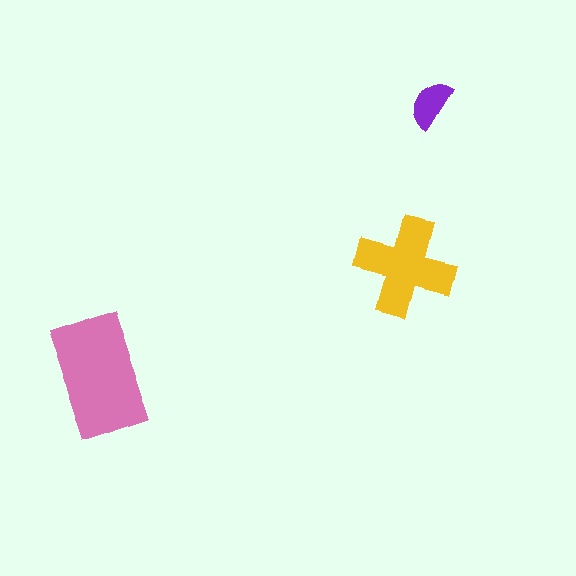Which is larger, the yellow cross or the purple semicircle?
The yellow cross.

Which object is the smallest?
The purple semicircle.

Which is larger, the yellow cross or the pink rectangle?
The pink rectangle.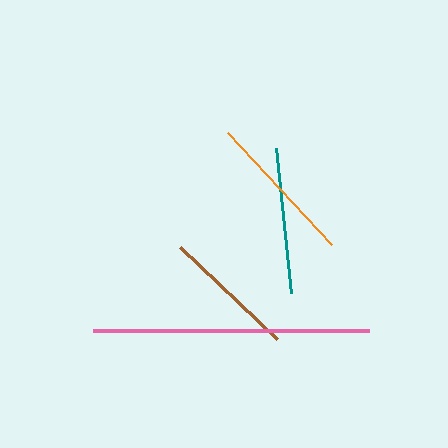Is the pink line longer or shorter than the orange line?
The pink line is longer than the orange line.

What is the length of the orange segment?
The orange segment is approximately 153 pixels long.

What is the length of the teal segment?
The teal segment is approximately 146 pixels long.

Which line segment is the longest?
The pink line is the longest at approximately 277 pixels.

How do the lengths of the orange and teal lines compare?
The orange and teal lines are approximately the same length.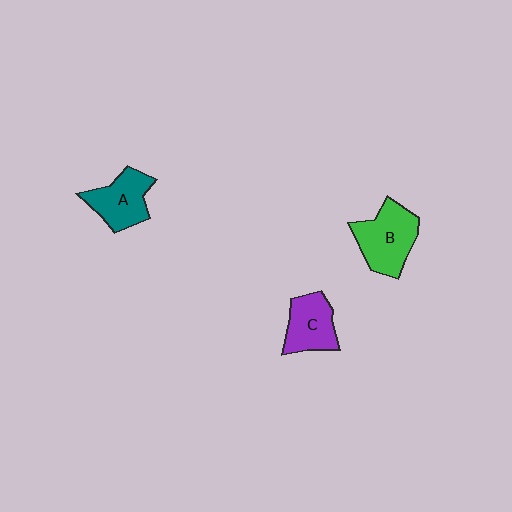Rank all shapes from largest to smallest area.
From largest to smallest: B (green), A (teal), C (purple).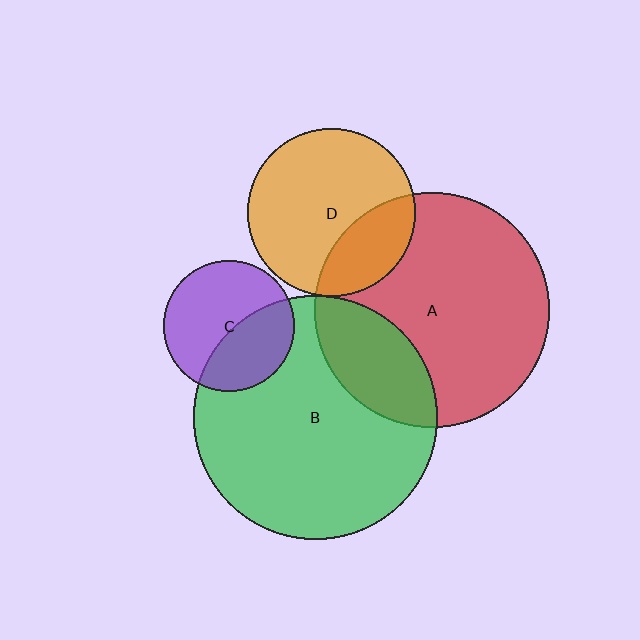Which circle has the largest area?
Circle B (green).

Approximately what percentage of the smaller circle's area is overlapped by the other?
Approximately 25%.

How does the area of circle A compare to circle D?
Approximately 2.0 times.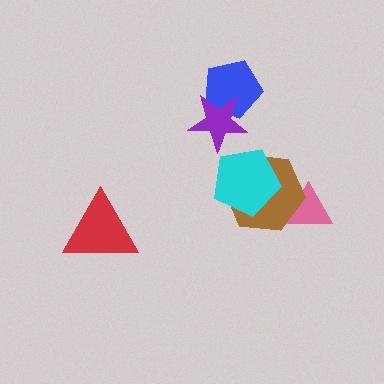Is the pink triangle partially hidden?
Yes, it is partially covered by another shape.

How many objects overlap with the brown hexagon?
2 objects overlap with the brown hexagon.